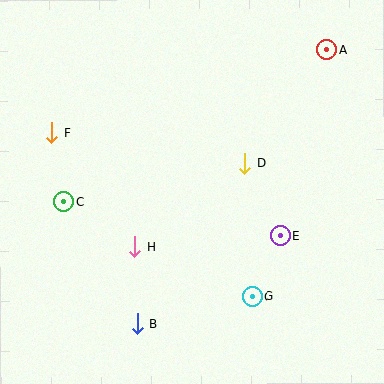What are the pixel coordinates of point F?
Point F is at (51, 133).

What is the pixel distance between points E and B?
The distance between E and B is 168 pixels.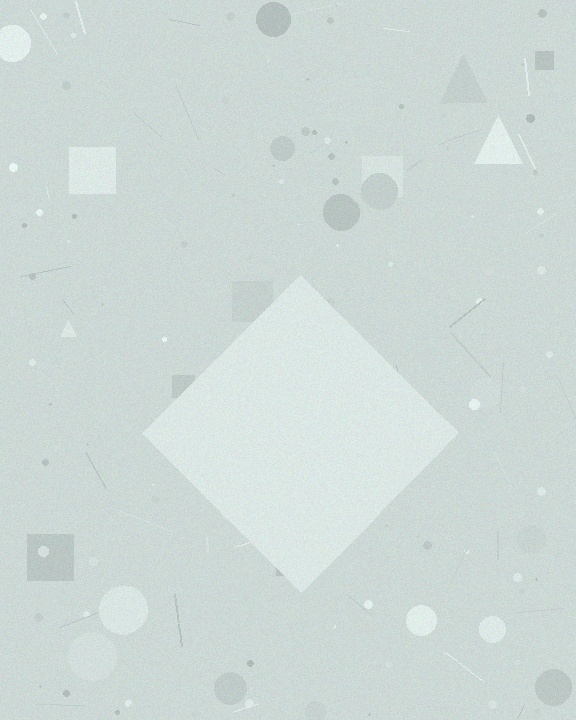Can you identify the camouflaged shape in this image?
The camouflaged shape is a diamond.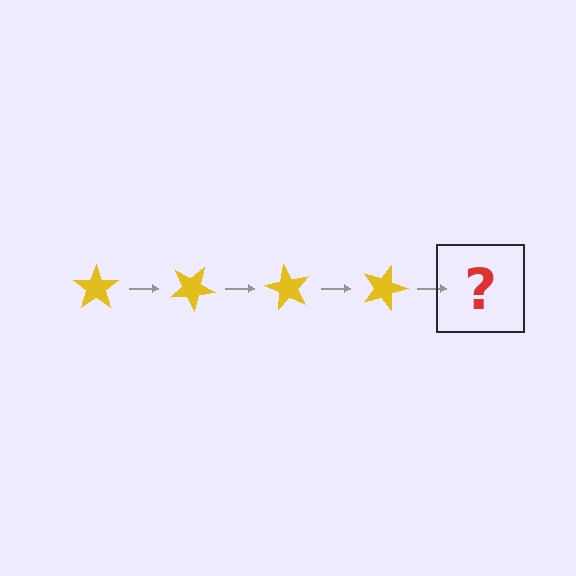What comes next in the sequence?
The next element should be a yellow star rotated 120 degrees.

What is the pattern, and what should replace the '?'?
The pattern is that the star rotates 30 degrees each step. The '?' should be a yellow star rotated 120 degrees.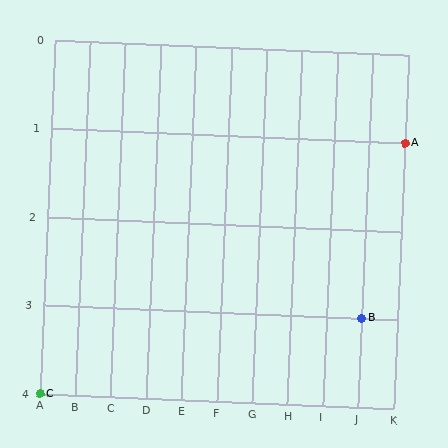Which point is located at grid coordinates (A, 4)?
Point C is at (A, 4).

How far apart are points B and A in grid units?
Points B and A are 1 column and 2 rows apart (about 2.2 grid units diagonally).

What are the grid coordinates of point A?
Point A is at grid coordinates (K, 1).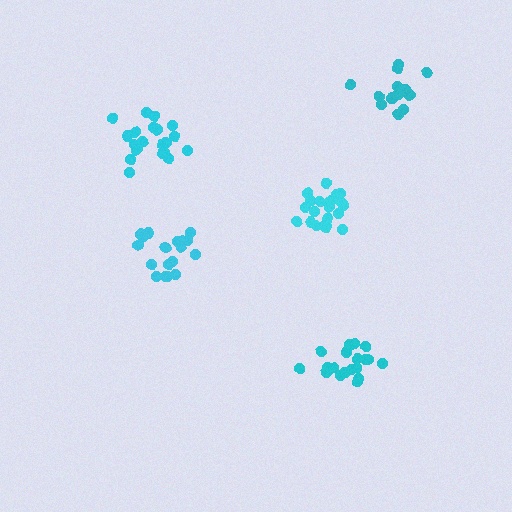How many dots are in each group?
Group 1: 19 dots, Group 2: 21 dots, Group 3: 21 dots, Group 4: 18 dots, Group 5: 16 dots (95 total).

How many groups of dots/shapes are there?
There are 5 groups.